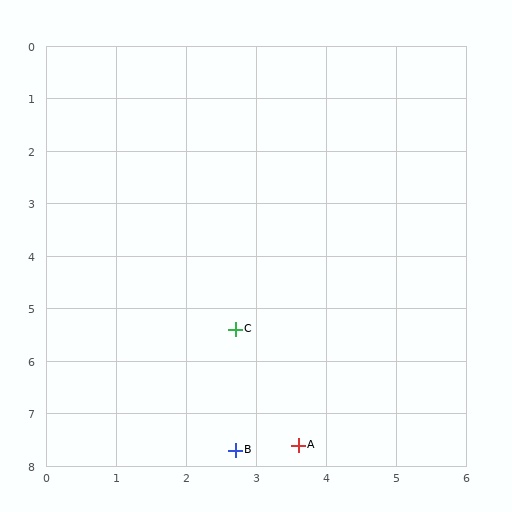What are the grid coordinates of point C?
Point C is at approximately (2.7, 5.4).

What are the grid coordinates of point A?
Point A is at approximately (3.6, 7.6).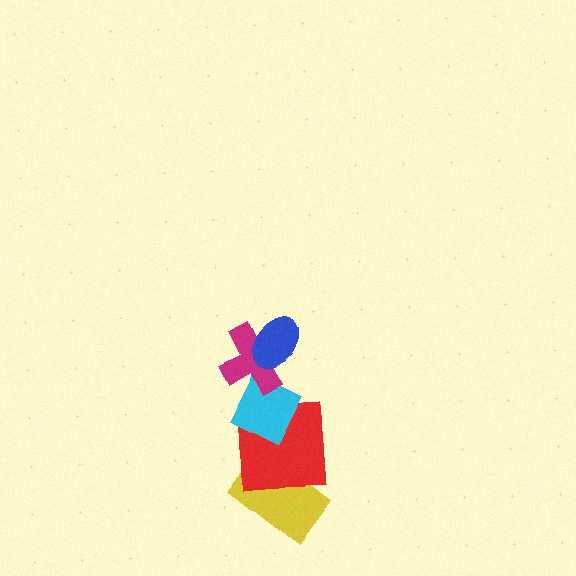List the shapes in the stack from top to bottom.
From top to bottom: the blue ellipse, the magenta cross, the cyan diamond, the red square, the yellow rectangle.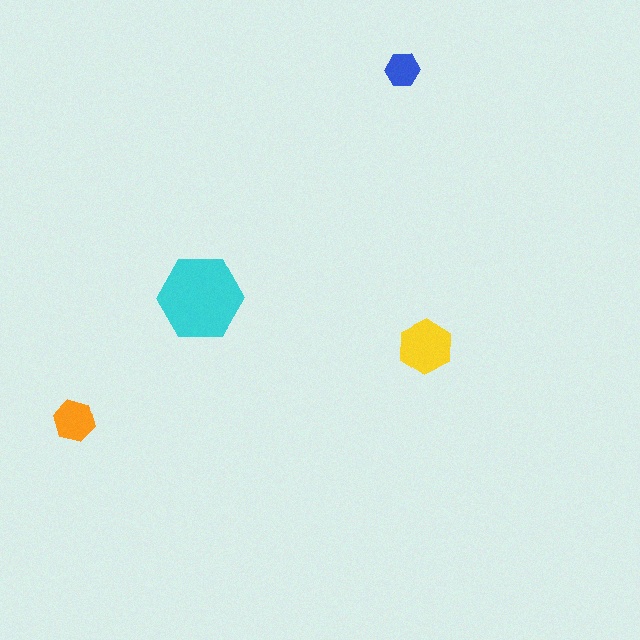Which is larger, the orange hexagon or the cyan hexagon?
The cyan one.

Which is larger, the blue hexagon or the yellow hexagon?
The yellow one.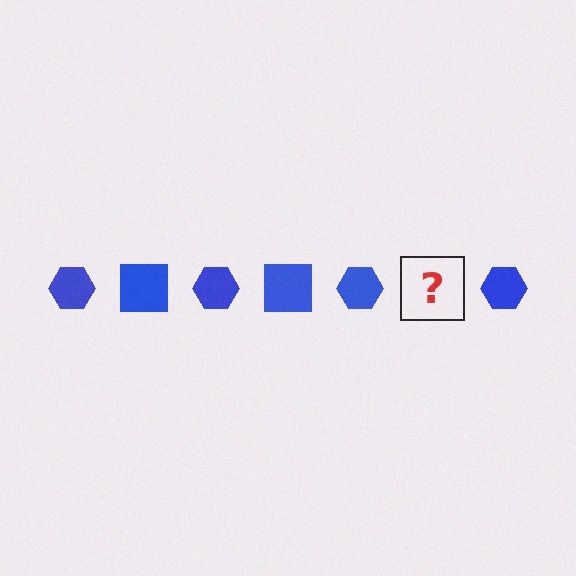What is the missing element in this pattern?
The missing element is a blue square.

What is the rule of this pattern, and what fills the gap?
The rule is that the pattern cycles through hexagon, square shapes in blue. The gap should be filled with a blue square.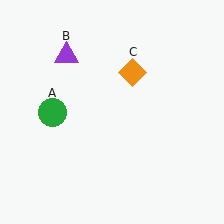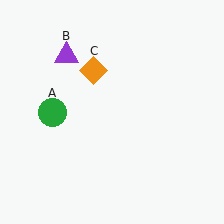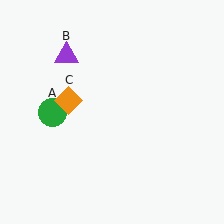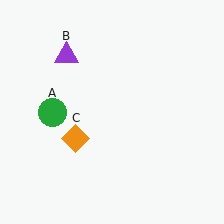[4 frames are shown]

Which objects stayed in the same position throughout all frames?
Green circle (object A) and purple triangle (object B) remained stationary.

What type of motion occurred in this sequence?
The orange diamond (object C) rotated counterclockwise around the center of the scene.